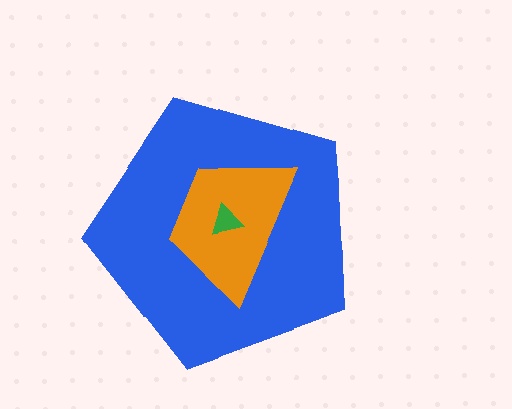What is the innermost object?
The green triangle.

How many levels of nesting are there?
3.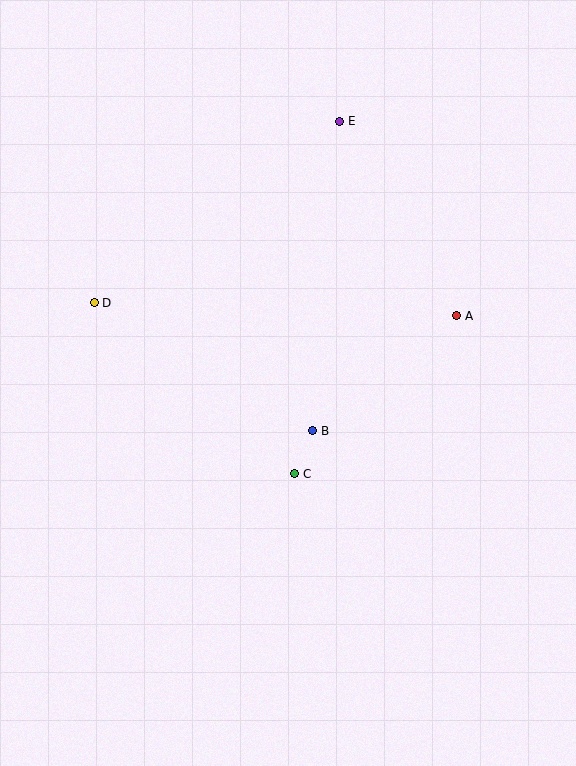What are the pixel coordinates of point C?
Point C is at (295, 474).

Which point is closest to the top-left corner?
Point D is closest to the top-left corner.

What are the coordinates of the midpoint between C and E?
The midpoint between C and E is at (317, 298).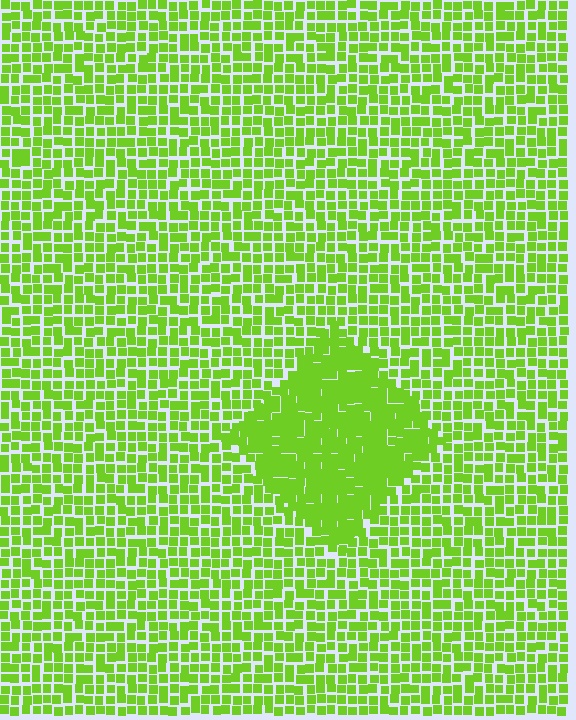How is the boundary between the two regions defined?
The boundary is defined by a change in element density (approximately 1.6x ratio). All elements are the same color, size, and shape.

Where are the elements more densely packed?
The elements are more densely packed inside the diamond boundary.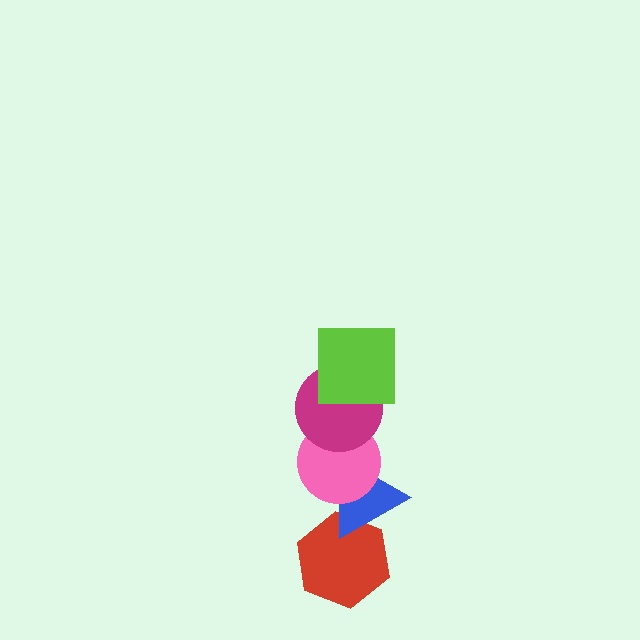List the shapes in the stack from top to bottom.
From top to bottom: the lime square, the magenta circle, the pink circle, the blue triangle, the red hexagon.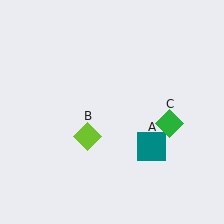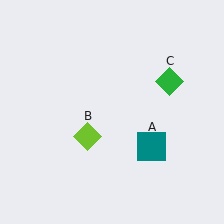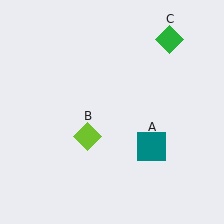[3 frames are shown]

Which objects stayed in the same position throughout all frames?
Teal square (object A) and lime diamond (object B) remained stationary.